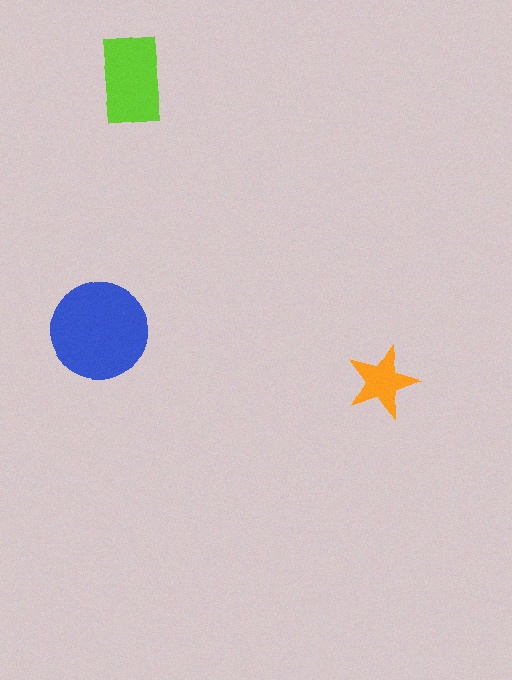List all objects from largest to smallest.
The blue circle, the lime rectangle, the orange star.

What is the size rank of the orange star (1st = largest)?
3rd.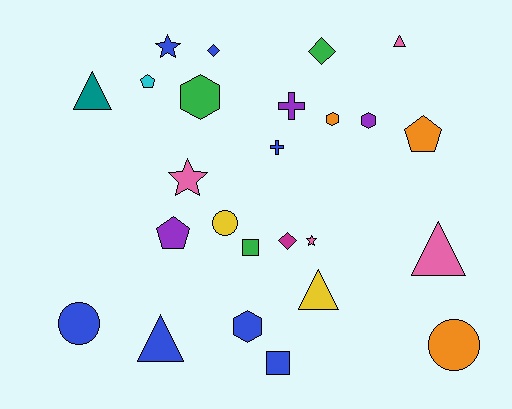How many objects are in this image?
There are 25 objects.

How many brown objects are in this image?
There are no brown objects.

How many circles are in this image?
There are 3 circles.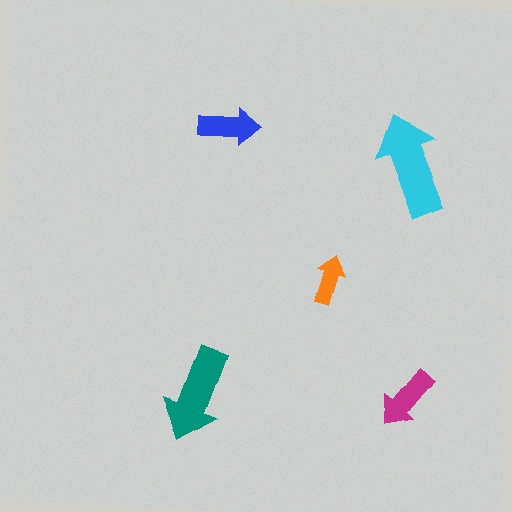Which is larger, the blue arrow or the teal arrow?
The teal one.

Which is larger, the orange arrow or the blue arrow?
The blue one.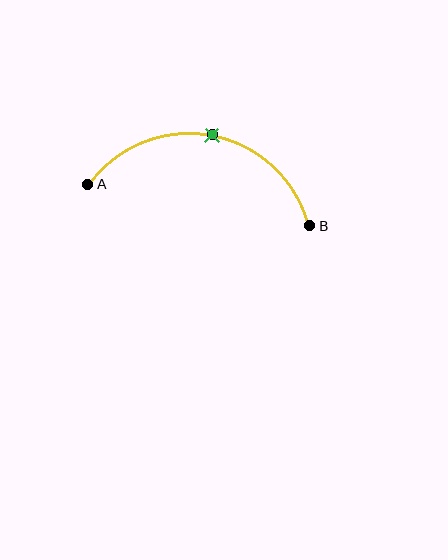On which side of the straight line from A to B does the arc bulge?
The arc bulges above the straight line connecting A and B.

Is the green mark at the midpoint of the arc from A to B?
Yes. The green mark lies on the arc at equal arc-length from both A and B — it is the arc midpoint.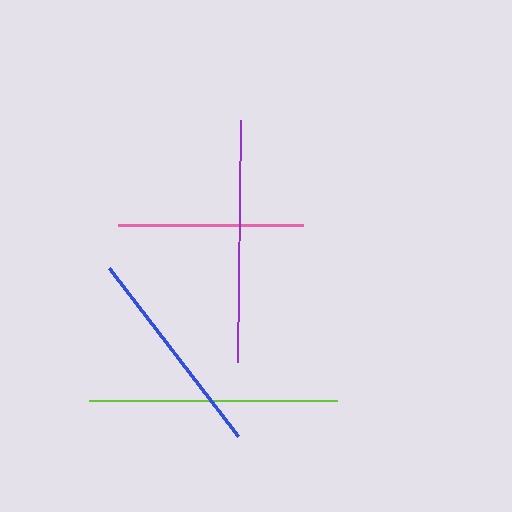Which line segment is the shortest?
The pink line is the shortest at approximately 186 pixels.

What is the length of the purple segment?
The purple segment is approximately 242 pixels long.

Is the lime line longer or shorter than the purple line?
The lime line is longer than the purple line.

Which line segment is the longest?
The lime line is the longest at approximately 248 pixels.